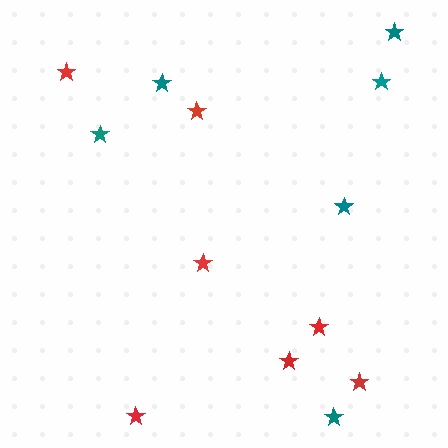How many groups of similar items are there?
There are 2 groups: one group of red stars (7) and one group of teal stars (6).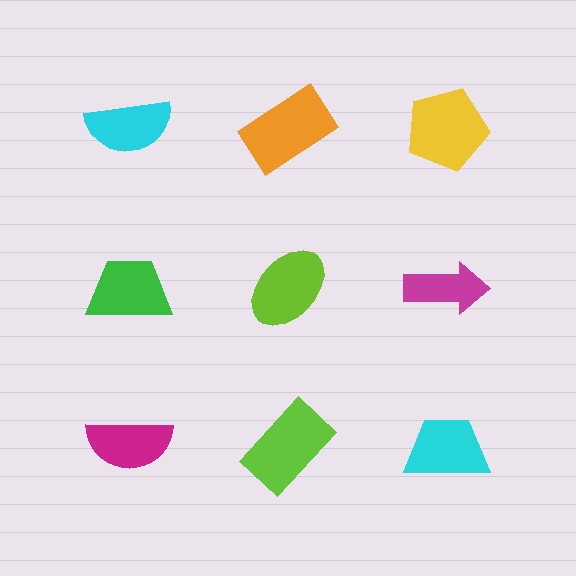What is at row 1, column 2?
An orange rectangle.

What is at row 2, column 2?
A lime ellipse.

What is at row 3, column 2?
A lime rectangle.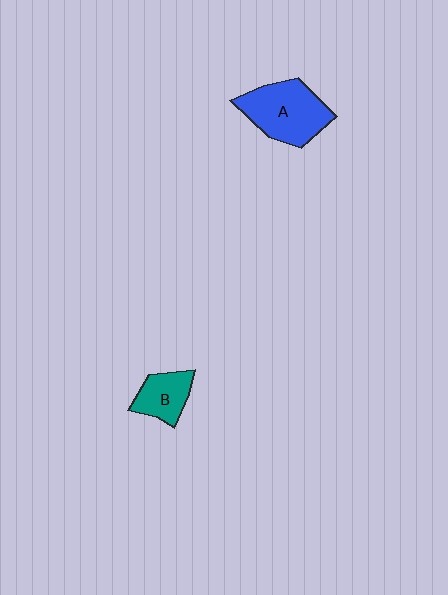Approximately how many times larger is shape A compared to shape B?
Approximately 1.8 times.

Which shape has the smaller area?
Shape B (teal).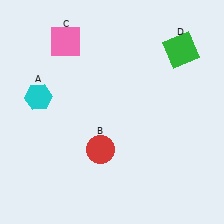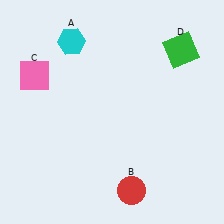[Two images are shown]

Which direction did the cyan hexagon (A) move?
The cyan hexagon (A) moved up.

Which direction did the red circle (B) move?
The red circle (B) moved down.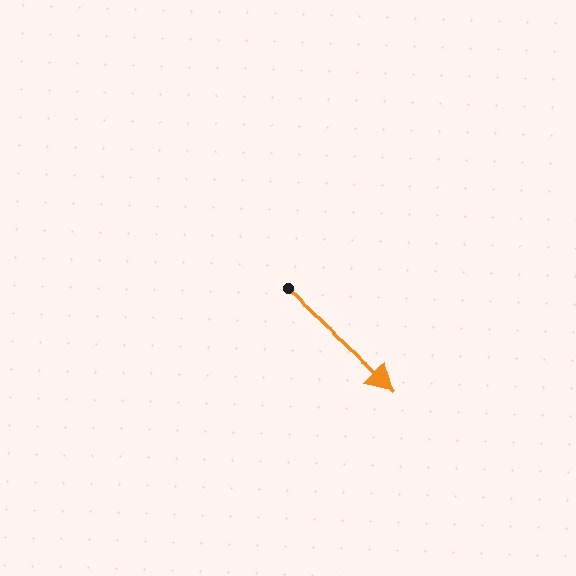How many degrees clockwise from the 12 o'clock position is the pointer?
Approximately 133 degrees.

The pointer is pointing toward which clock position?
Roughly 4 o'clock.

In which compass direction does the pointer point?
Southeast.